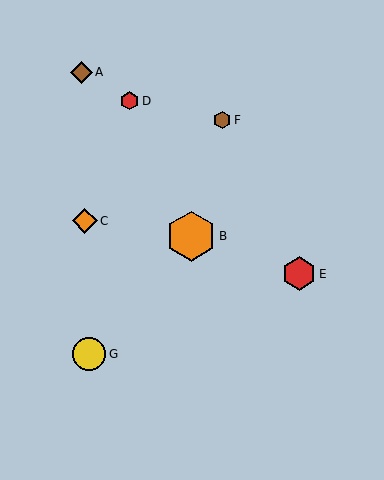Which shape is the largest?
The orange hexagon (labeled B) is the largest.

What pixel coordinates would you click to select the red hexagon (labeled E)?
Click at (299, 274) to select the red hexagon E.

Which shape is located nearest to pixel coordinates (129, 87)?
The red hexagon (labeled D) at (130, 101) is nearest to that location.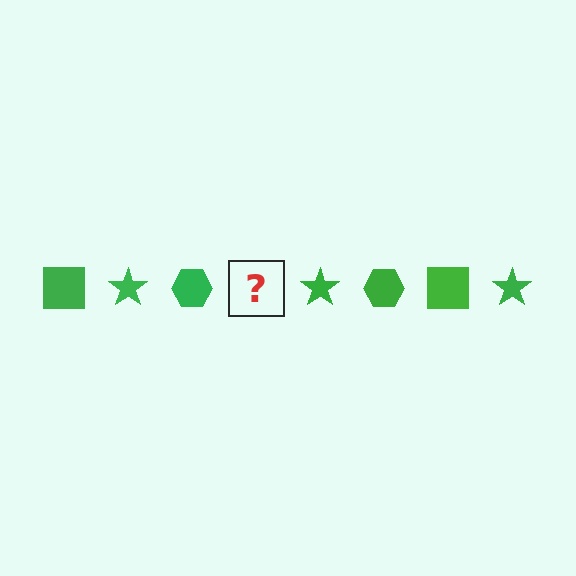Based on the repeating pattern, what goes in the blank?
The blank should be a green square.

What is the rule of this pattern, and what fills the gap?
The rule is that the pattern cycles through square, star, hexagon shapes in green. The gap should be filled with a green square.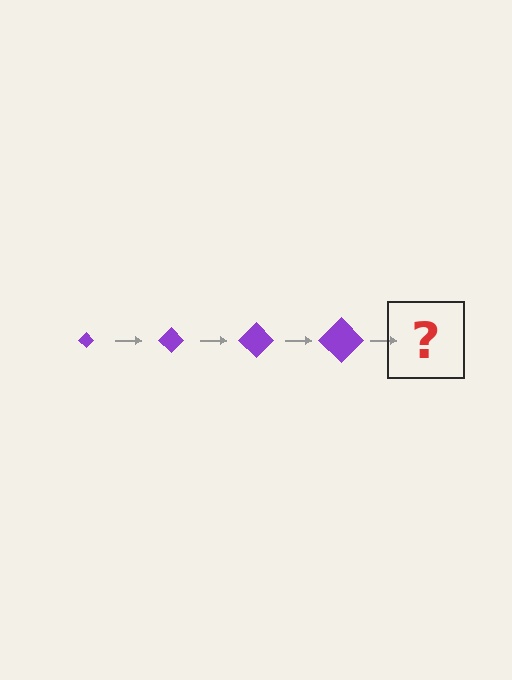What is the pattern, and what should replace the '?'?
The pattern is that the diamond gets progressively larger each step. The '?' should be a purple diamond, larger than the previous one.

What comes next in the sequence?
The next element should be a purple diamond, larger than the previous one.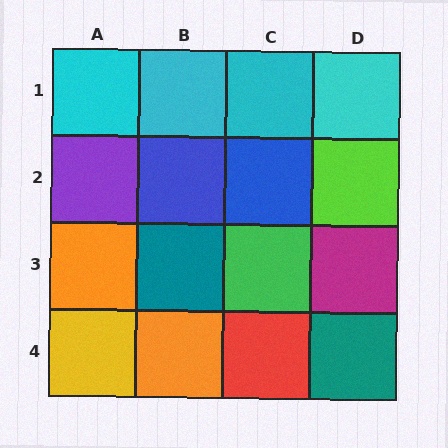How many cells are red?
1 cell is red.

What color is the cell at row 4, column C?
Red.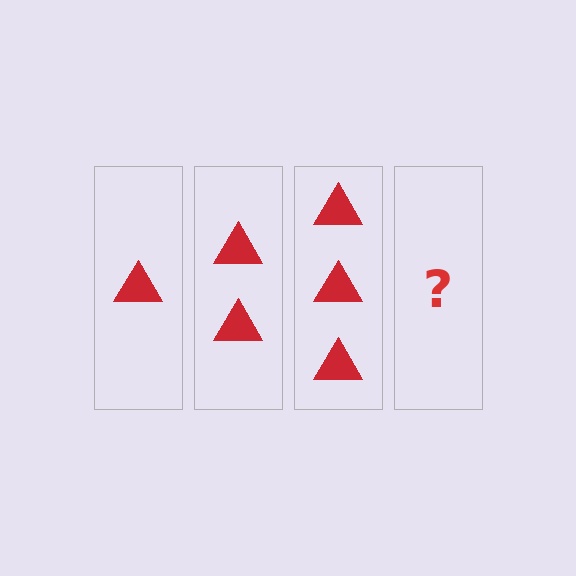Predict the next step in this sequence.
The next step is 4 triangles.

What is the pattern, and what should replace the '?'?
The pattern is that each step adds one more triangle. The '?' should be 4 triangles.